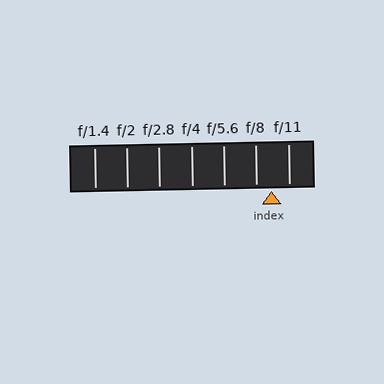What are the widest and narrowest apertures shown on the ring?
The widest aperture shown is f/1.4 and the narrowest is f/11.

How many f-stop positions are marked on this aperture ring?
There are 7 f-stop positions marked.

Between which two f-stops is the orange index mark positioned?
The index mark is between f/8 and f/11.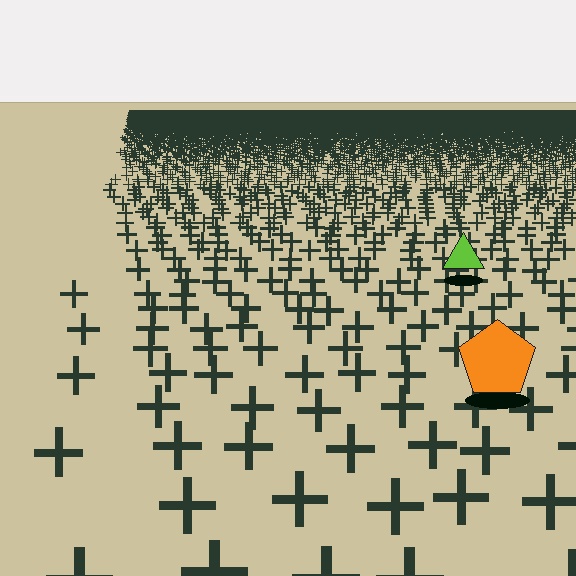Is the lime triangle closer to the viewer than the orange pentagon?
No. The orange pentagon is closer — you can tell from the texture gradient: the ground texture is coarser near it.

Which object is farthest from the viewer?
The lime triangle is farthest from the viewer. It appears smaller and the ground texture around it is denser.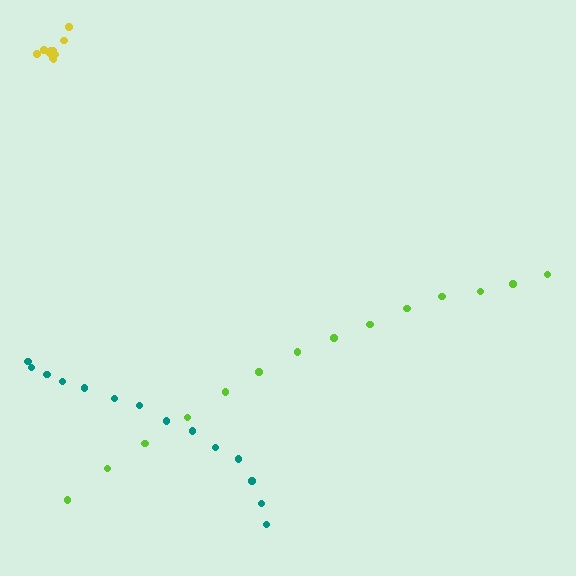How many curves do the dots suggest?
There are 3 distinct paths.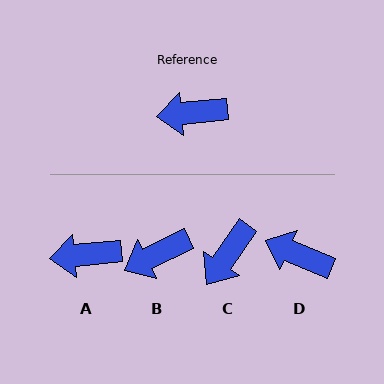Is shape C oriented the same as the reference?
No, it is off by about 49 degrees.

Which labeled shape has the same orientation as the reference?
A.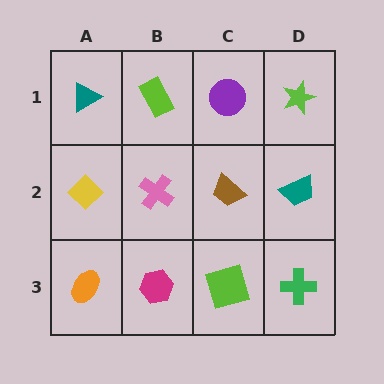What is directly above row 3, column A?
A yellow diamond.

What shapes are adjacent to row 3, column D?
A teal trapezoid (row 2, column D), a lime square (row 3, column C).